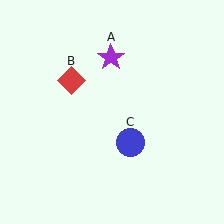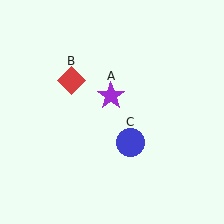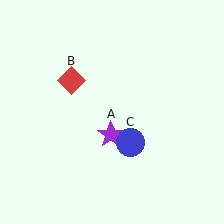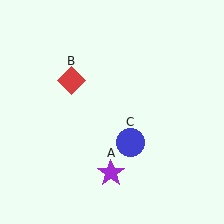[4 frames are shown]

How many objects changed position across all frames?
1 object changed position: purple star (object A).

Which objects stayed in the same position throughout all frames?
Red diamond (object B) and blue circle (object C) remained stationary.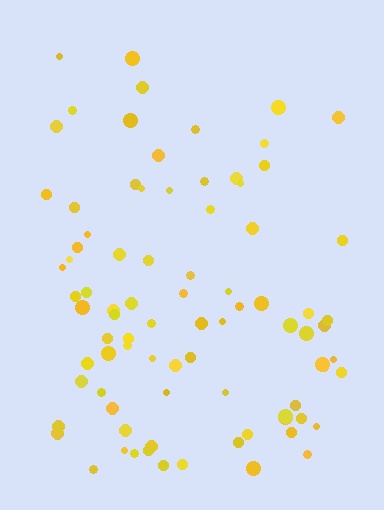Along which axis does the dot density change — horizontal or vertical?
Vertical.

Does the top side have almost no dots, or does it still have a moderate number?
Still a moderate number, just noticeably fewer than the bottom.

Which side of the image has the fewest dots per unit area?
The top.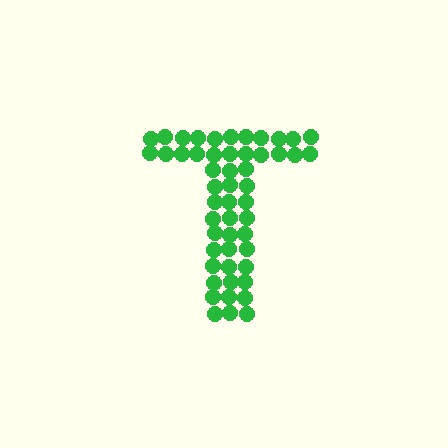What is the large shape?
The large shape is the letter T.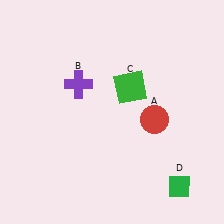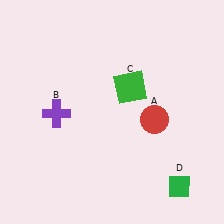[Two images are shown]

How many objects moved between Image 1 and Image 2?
1 object moved between the two images.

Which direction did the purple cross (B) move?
The purple cross (B) moved down.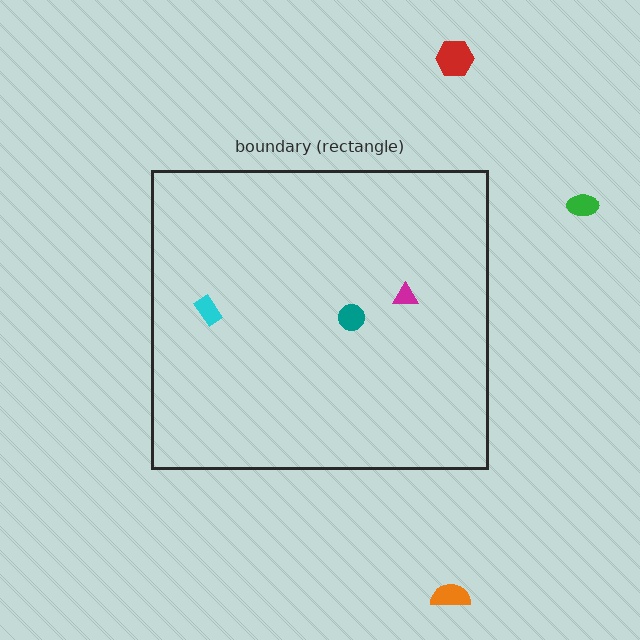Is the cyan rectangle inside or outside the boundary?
Inside.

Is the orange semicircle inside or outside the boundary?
Outside.